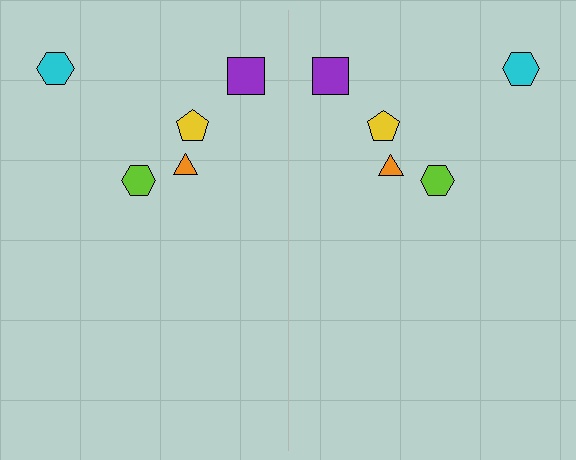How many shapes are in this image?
There are 10 shapes in this image.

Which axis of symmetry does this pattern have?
The pattern has a vertical axis of symmetry running through the center of the image.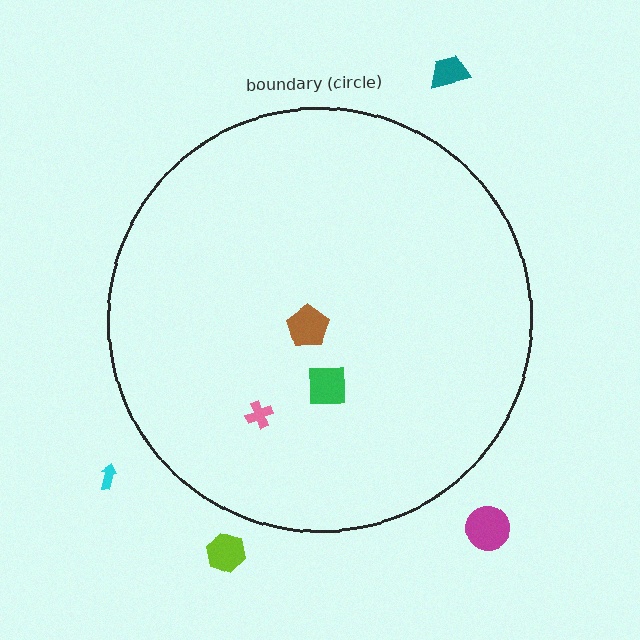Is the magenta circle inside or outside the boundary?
Outside.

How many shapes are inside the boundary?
3 inside, 4 outside.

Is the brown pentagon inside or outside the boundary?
Inside.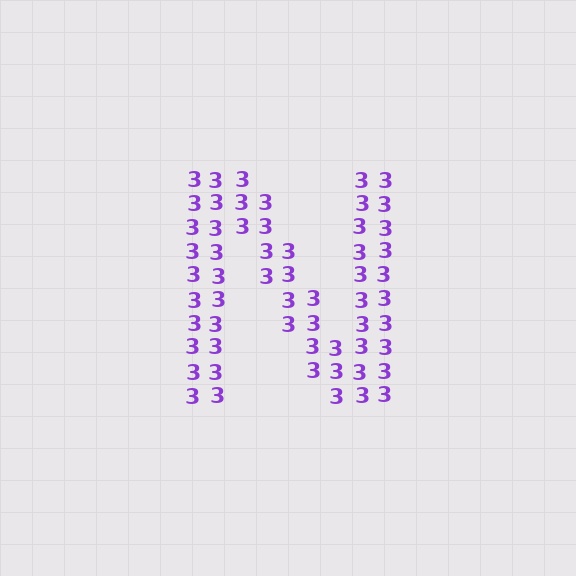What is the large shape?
The large shape is the letter N.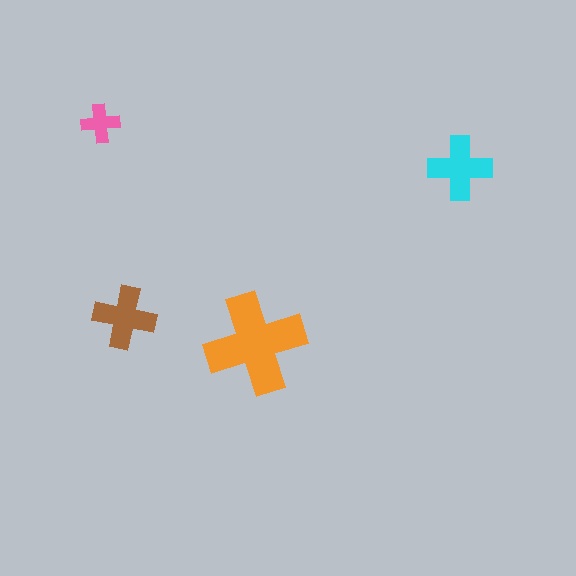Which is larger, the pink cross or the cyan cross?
The cyan one.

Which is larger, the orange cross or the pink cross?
The orange one.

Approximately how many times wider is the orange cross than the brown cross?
About 1.5 times wider.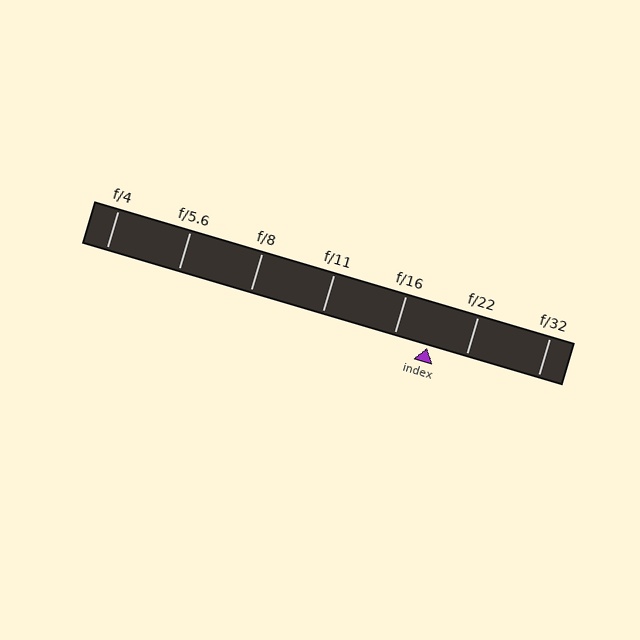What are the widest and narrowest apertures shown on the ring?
The widest aperture shown is f/4 and the narrowest is f/32.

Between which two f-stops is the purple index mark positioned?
The index mark is between f/16 and f/22.